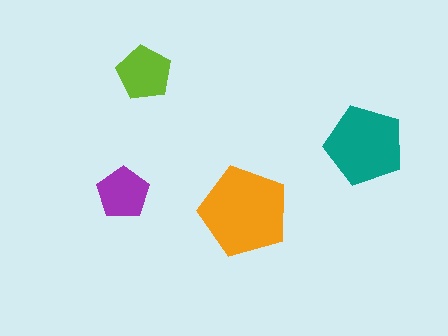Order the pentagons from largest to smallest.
the orange one, the teal one, the lime one, the purple one.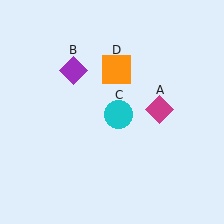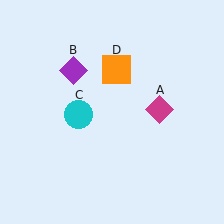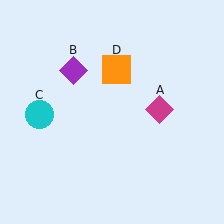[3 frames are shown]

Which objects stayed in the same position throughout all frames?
Magenta diamond (object A) and purple diamond (object B) and orange square (object D) remained stationary.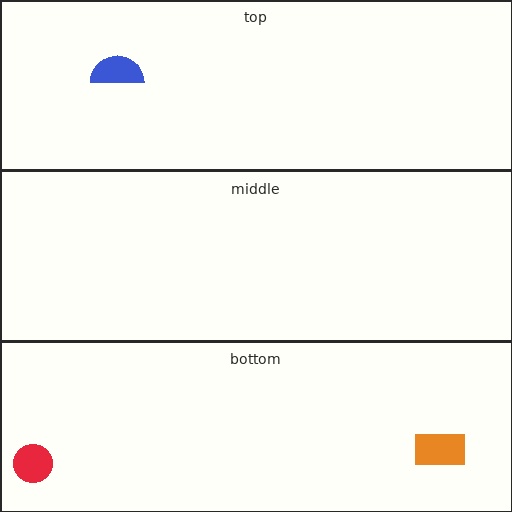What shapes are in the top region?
The blue semicircle.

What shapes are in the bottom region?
The orange rectangle, the red circle.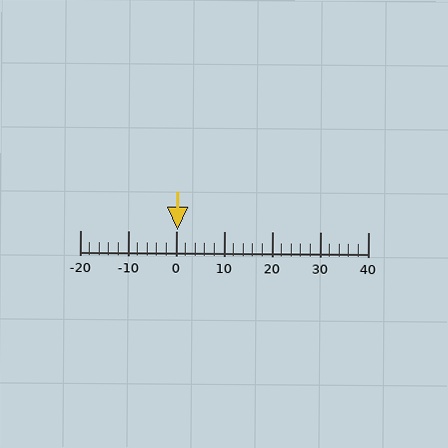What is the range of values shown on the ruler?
The ruler shows values from -20 to 40.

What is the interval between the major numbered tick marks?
The major tick marks are spaced 10 units apart.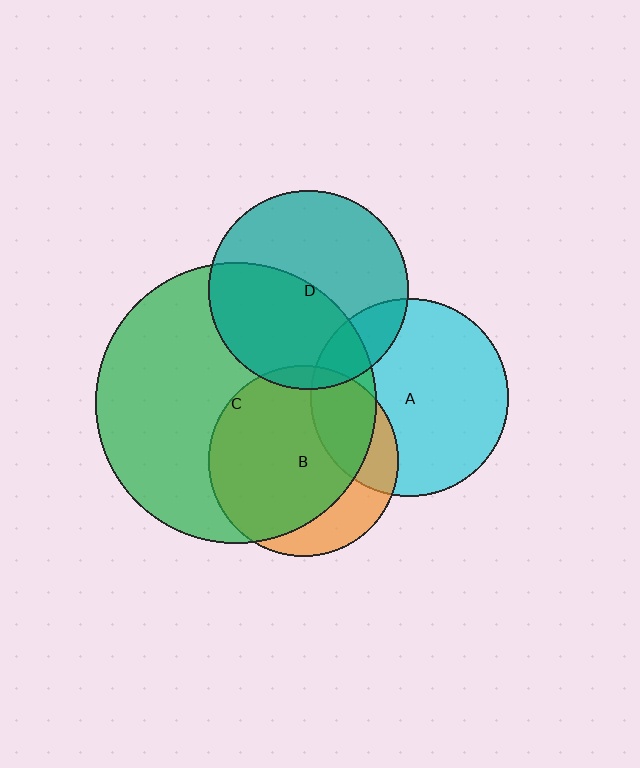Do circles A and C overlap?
Yes.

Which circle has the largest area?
Circle C (green).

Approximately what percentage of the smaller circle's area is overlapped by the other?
Approximately 25%.